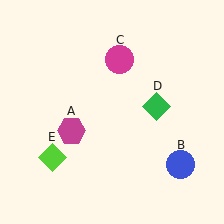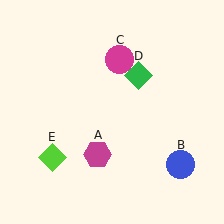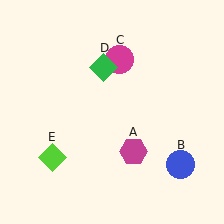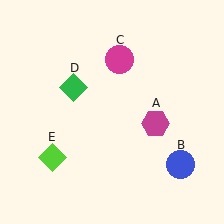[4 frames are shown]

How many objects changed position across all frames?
2 objects changed position: magenta hexagon (object A), green diamond (object D).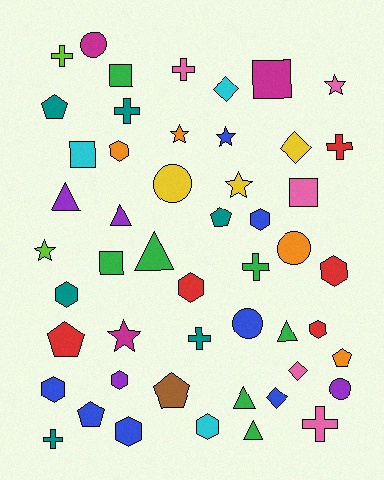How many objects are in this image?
There are 50 objects.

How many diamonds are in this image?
There are 4 diamonds.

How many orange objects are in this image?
There are 4 orange objects.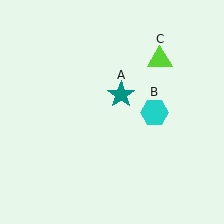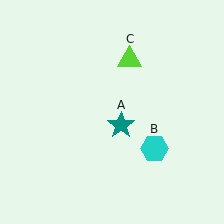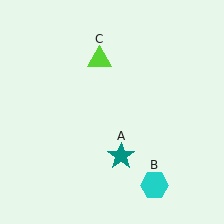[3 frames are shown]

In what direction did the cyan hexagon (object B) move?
The cyan hexagon (object B) moved down.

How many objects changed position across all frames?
3 objects changed position: teal star (object A), cyan hexagon (object B), lime triangle (object C).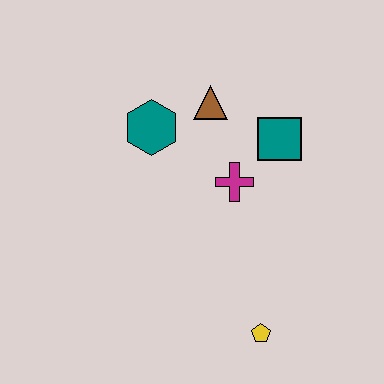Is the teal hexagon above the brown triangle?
No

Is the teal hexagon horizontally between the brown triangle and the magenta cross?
No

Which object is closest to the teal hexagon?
The brown triangle is closest to the teal hexagon.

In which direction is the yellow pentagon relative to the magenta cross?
The yellow pentagon is below the magenta cross.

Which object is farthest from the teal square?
The yellow pentagon is farthest from the teal square.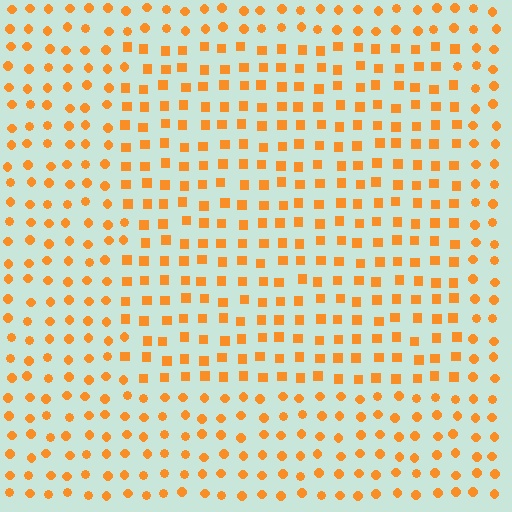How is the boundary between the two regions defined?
The boundary is defined by a change in element shape: squares inside vs. circles outside. All elements share the same color and spacing.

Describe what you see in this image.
The image is filled with small orange elements arranged in a uniform grid. A rectangle-shaped region contains squares, while the surrounding area contains circles. The boundary is defined purely by the change in element shape.